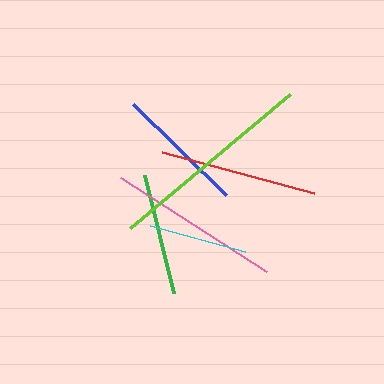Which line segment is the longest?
The lime line is the longest at approximately 208 pixels.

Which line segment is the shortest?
The cyan line is the shortest at approximately 98 pixels.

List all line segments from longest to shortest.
From longest to shortest: lime, pink, red, blue, green, cyan.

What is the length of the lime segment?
The lime segment is approximately 208 pixels long.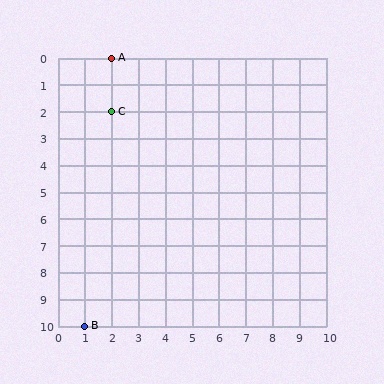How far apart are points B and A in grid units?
Points B and A are 1 column and 10 rows apart (about 10.0 grid units diagonally).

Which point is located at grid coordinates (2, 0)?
Point A is at (2, 0).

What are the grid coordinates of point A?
Point A is at grid coordinates (2, 0).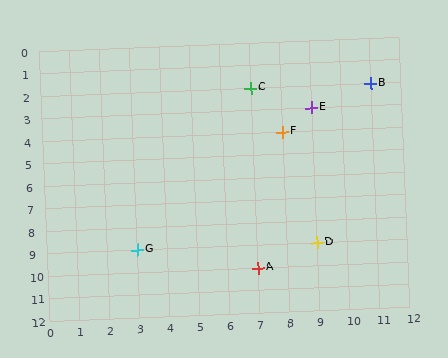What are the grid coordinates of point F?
Point F is at grid coordinates (8, 4).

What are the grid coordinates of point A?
Point A is at grid coordinates (7, 10).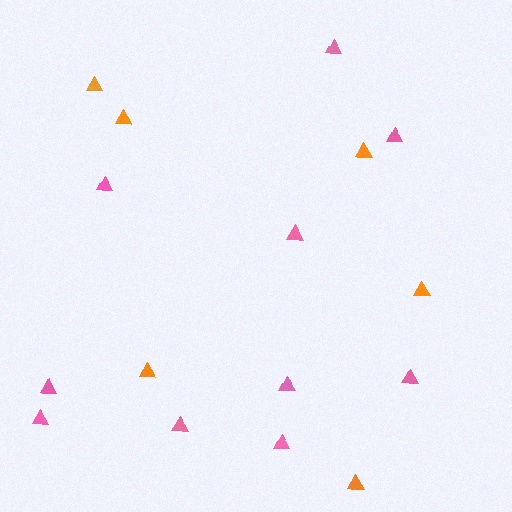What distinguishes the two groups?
There are 2 groups: one group of orange triangles (6) and one group of pink triangles (10).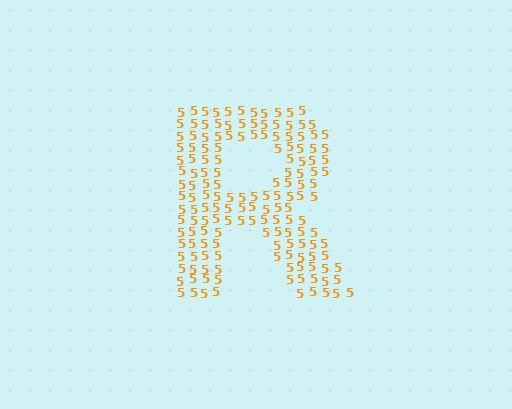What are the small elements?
The small elements are digit 5's.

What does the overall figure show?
The overall figure shows the letter R.